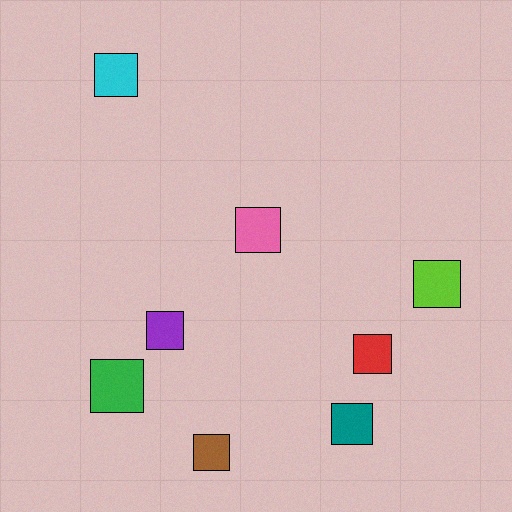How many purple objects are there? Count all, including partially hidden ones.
There is 1 purple object.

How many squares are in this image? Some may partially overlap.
There are 8 squares.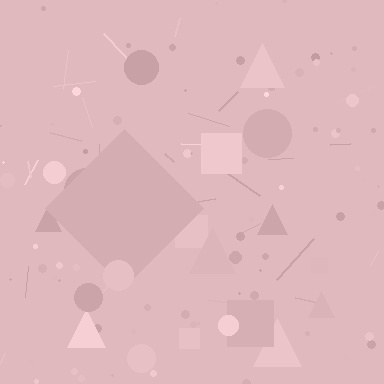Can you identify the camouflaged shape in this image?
The camouflaged shape is a diamond.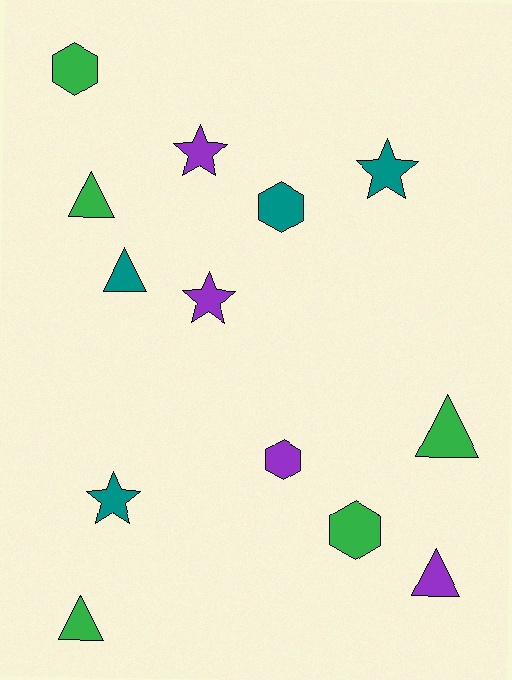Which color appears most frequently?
Green, with 5 objects.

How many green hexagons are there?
There are 2 green hexagons.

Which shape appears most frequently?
Triangle, with 5 objects.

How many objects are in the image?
There are 13 objects.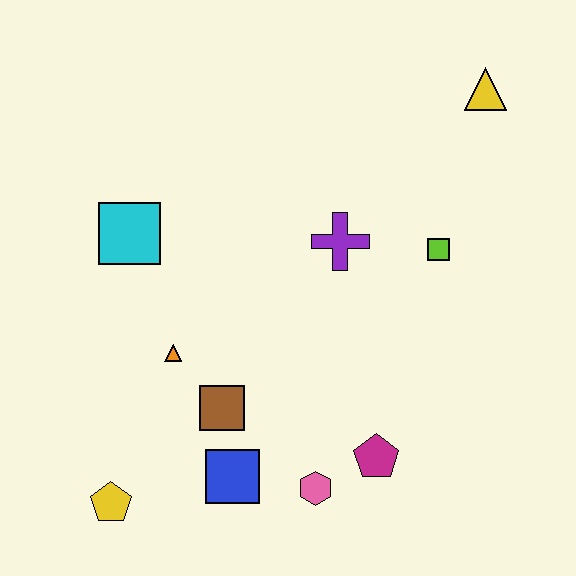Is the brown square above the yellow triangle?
No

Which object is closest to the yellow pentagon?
The blue square is closest to the yellow pentagon.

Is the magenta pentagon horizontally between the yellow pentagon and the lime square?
Yes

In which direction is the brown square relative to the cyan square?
The brown square is below the cyan square.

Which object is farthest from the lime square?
The yellow pentagon is farthest from the lime square.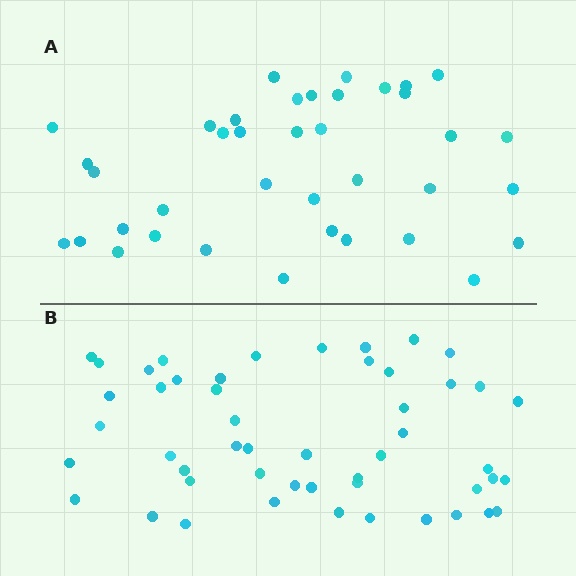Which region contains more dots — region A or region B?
Region B (the bottom region) has more dots.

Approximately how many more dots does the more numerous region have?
Region B has roughly 12 or so more dots than region A.